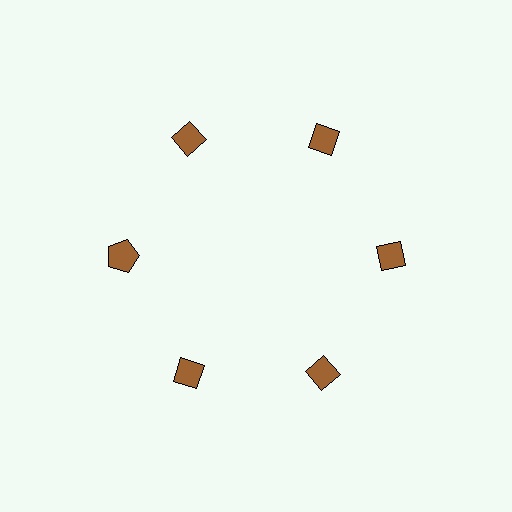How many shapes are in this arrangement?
There are 6 shapes arranged in a ring pattern.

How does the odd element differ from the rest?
It has a different shape: pentagon instead of diamond.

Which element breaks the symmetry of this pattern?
The brown pentagon at roughly the 9 o'clock position breaks the symmetry. All other shapes are brown diamonds.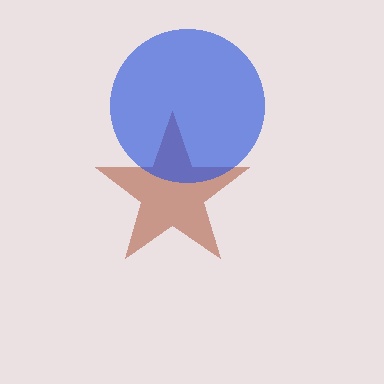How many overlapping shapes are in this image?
There are 2 overlapping shapes in the image.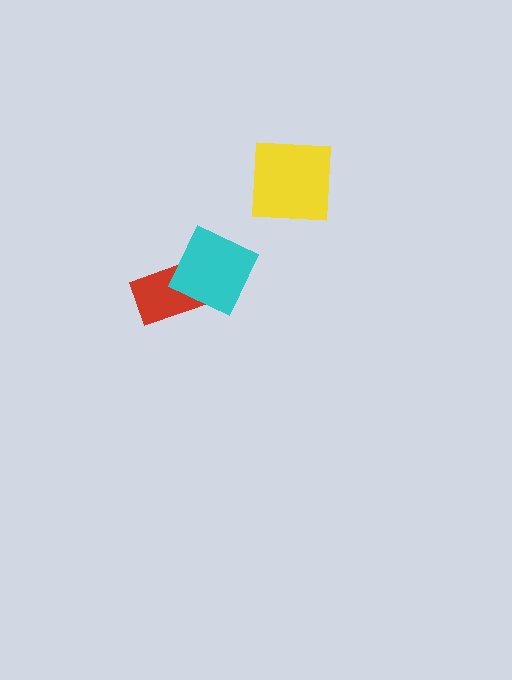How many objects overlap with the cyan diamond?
1 object overlaps with the cyan diamond.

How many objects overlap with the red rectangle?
1 object overlaps with the red rectangle.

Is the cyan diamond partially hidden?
No, no other shape covers it.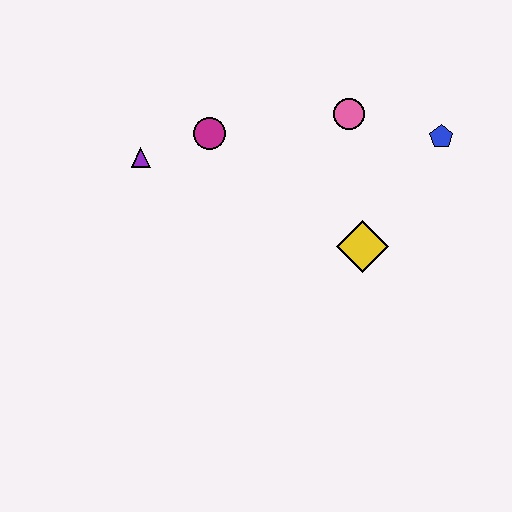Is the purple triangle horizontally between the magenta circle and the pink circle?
No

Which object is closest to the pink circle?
The blue pentagon is closest to the pink circle.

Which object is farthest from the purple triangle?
The blue pentagon is farthest from the purple triangle.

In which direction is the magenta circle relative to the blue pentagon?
The magenta circle is to the left of the blue pentagon.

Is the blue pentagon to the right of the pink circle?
Yes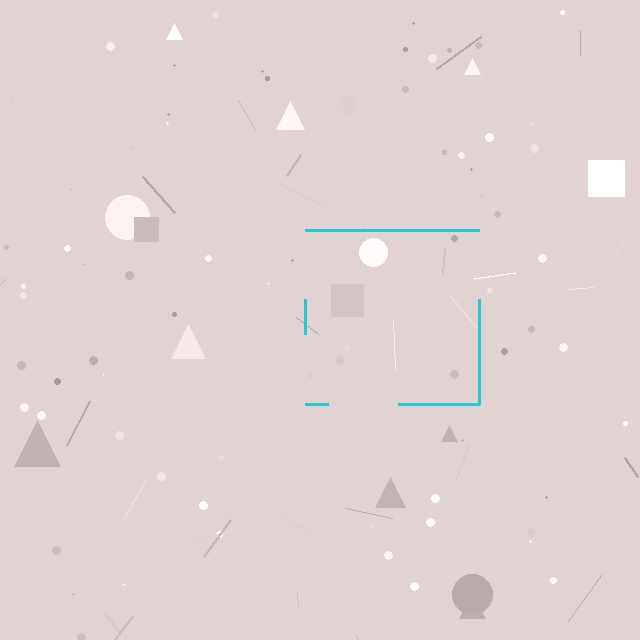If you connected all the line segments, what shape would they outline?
They would outline a square.